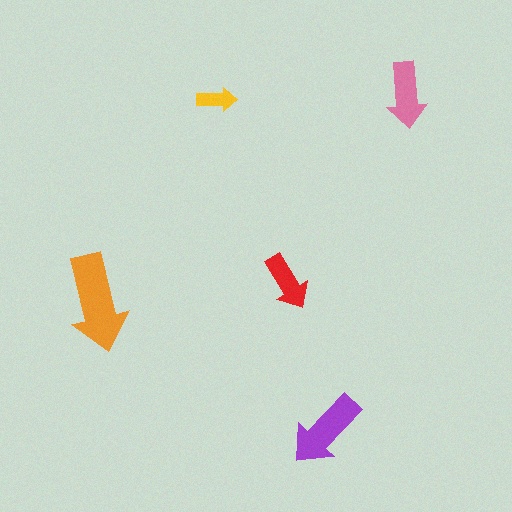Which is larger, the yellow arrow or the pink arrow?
The pink one.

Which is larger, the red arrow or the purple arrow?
The purple one.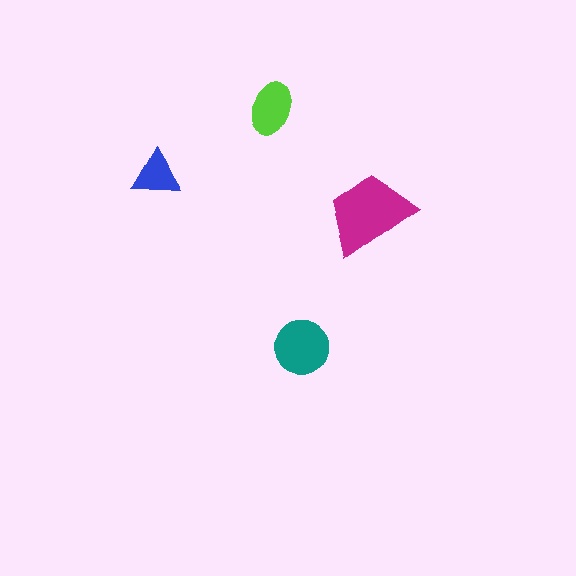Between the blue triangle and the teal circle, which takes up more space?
The teal circle.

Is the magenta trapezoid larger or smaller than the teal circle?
Larger.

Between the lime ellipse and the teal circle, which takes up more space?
The teal circle.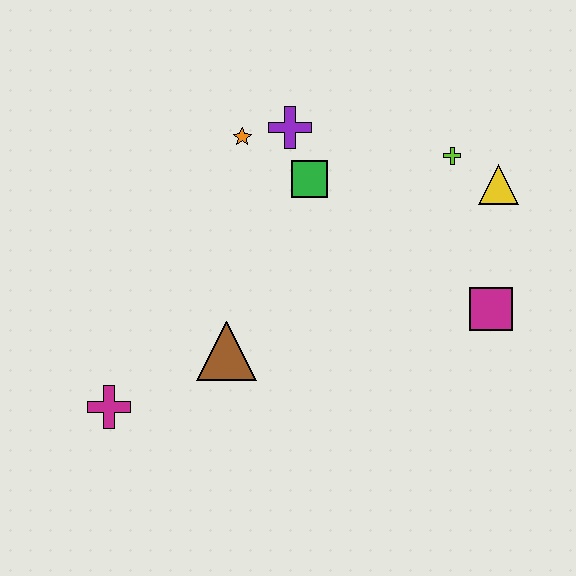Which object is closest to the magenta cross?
The brown triangle is closest to the magenta cross.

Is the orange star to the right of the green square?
No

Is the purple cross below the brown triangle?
No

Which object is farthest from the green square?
The magenta cross is farthest from the green square.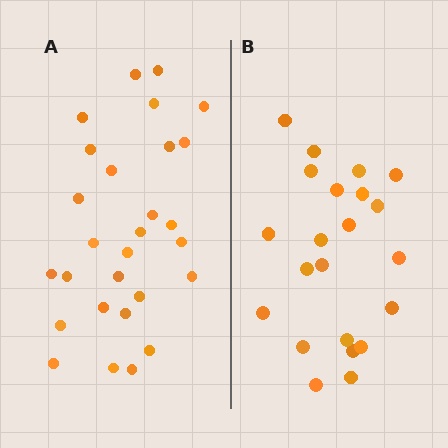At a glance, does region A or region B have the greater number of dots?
Region A (the left region) has more dots.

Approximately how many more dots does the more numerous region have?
Region A has about 6 more dots than region B.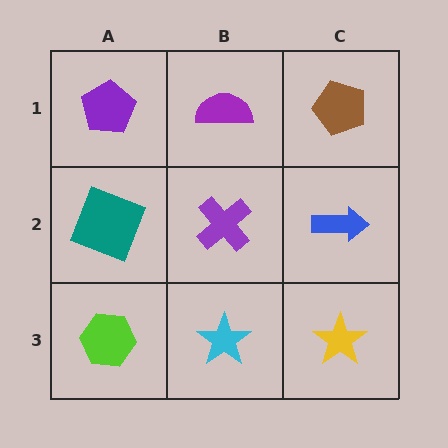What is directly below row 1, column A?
A teal square.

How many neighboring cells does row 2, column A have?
3.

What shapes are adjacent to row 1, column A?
A teal square (row 2, column A), a purple semicircle (row 1, column B).